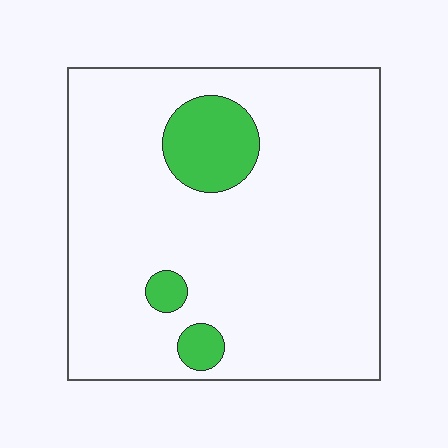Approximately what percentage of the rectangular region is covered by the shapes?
Approximately 10%.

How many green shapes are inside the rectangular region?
3.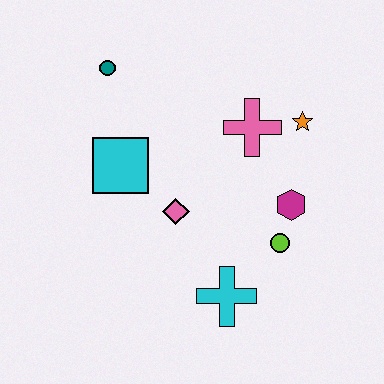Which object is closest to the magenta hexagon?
The lime circle is closest to the magenta hexagon.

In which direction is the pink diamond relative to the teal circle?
The pink diamond is below the teal circle.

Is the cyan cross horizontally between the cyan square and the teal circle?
No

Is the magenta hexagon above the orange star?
No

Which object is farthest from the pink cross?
The cyan cross is farthest from the pink cross.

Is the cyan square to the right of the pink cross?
No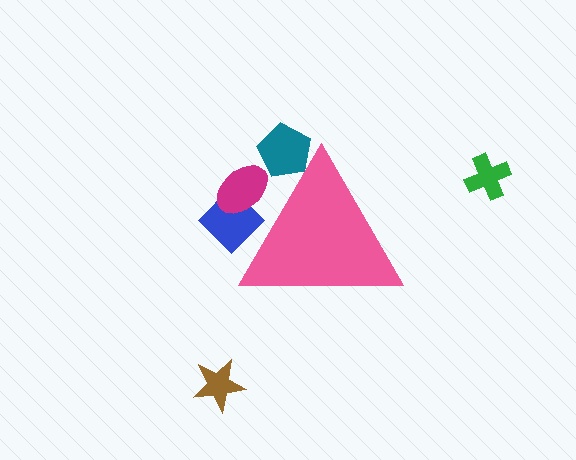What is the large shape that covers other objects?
A pink triangle.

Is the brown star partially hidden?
No, the brown star is fully visible.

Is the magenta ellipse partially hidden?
Yes, the magenta ellipse is partially hidden behind the pink triangle.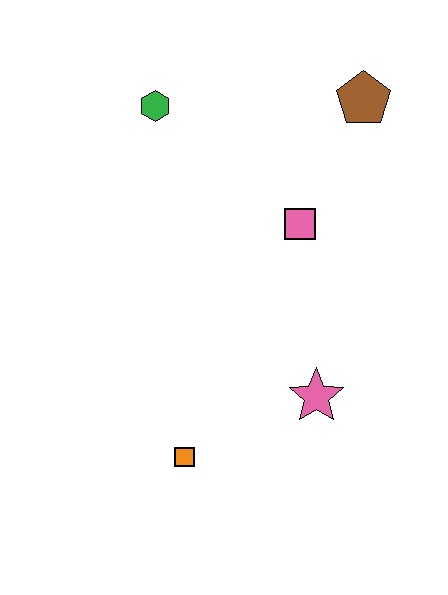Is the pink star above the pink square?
No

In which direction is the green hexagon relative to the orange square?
The green hexagon is above the orange square.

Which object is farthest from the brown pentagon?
The orange square is farthest from the brown pentagon.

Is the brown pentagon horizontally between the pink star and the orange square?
No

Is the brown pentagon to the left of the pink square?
No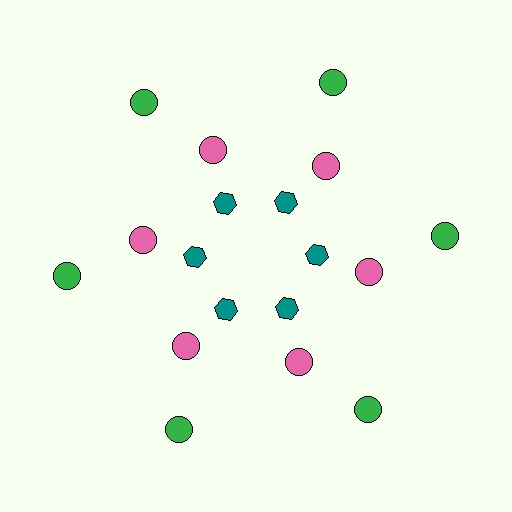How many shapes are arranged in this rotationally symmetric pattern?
There are 18 shapes, arranged in 6 groups of 3.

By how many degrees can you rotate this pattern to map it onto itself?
The pattern maps onto itself every 60 degrees of rotation.